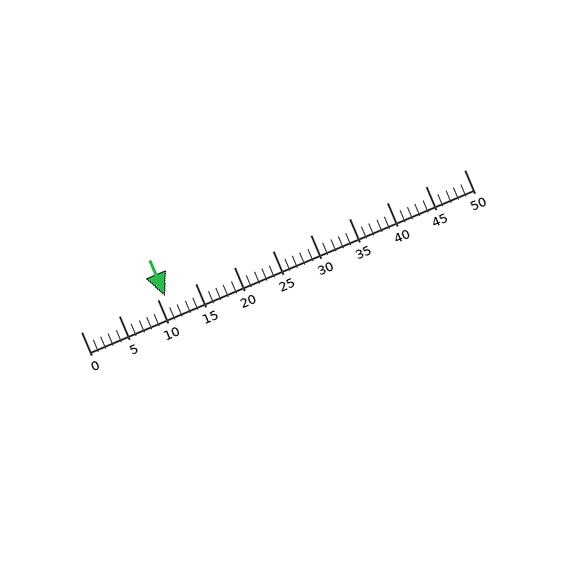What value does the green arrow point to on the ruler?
The green arrow points to approximately 11.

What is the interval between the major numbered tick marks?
The major tick marks are spaced 5 units apart.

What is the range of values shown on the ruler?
The ruler shows values from 0 to 50.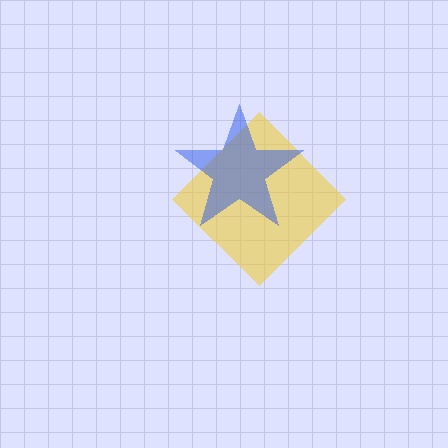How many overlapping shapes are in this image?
There are 2 overlapping shapes in the image.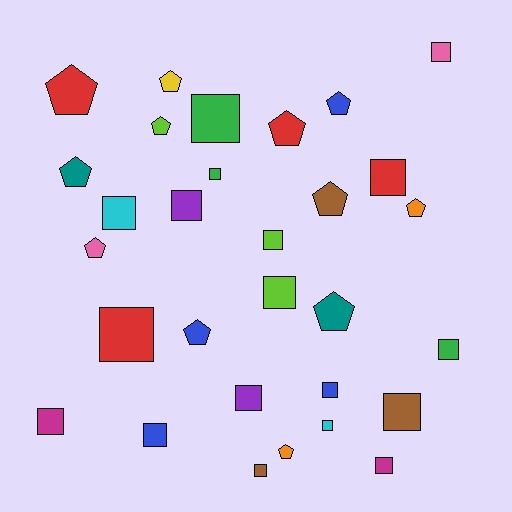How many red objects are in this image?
There are 4 red objects.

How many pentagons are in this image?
There are 12 pentagons.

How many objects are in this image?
There are 30 objects.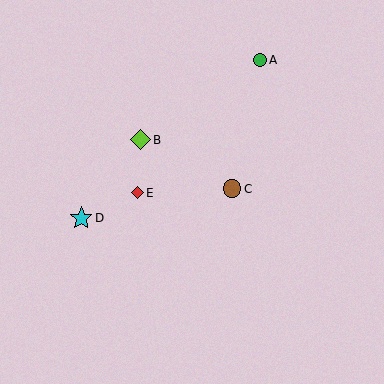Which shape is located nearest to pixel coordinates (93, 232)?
The cyan star (labeled D) at (81, 218) is nearest to that location.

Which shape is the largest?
The cyan star (labeled D) is the largest.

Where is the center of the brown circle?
The center of the brown circle is at (232, 189).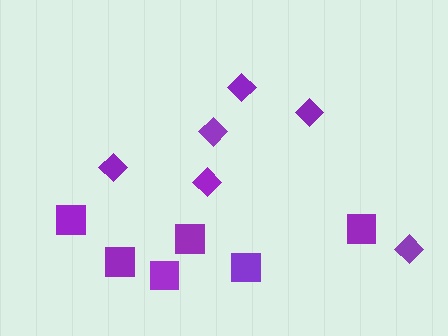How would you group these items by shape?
There are 2 groups: one group of squares (6) and one group of diamonds (6).